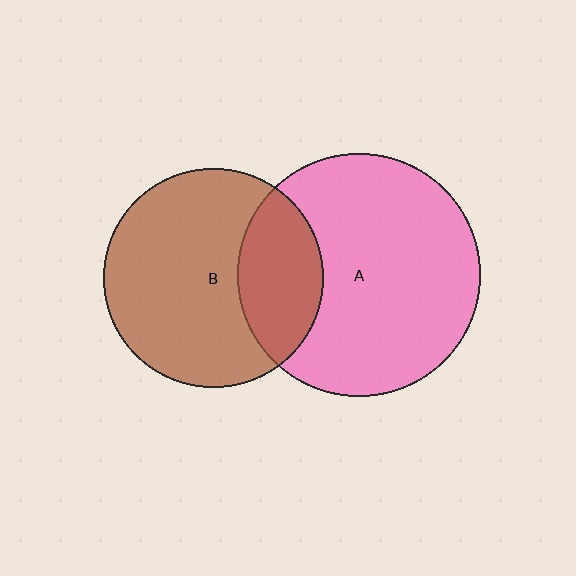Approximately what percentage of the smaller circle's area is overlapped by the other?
Approximately 30%.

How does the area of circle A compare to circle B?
Approximately 1.2 times.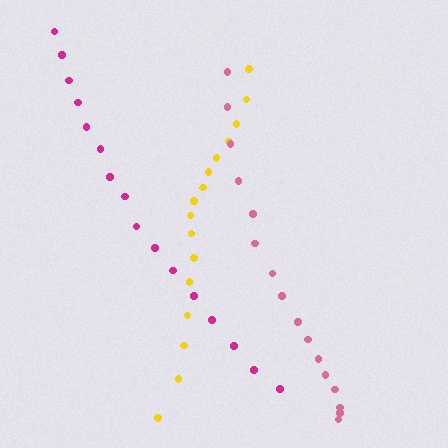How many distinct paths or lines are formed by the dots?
There are 3 distinct paths.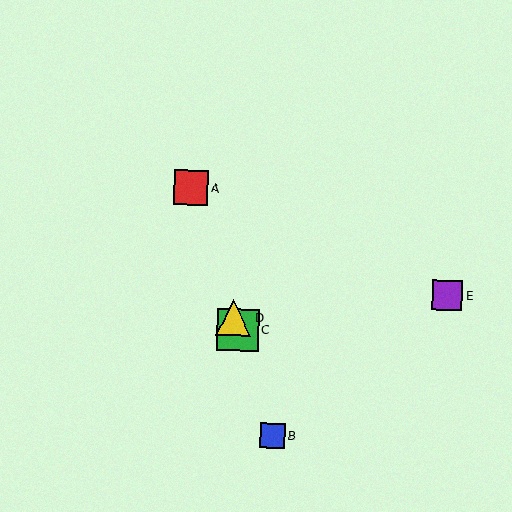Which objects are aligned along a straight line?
Objects A, B, C, D are aligned along a straight line.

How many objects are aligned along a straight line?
4 objects (A, B, C, D) are aligned along a straight line.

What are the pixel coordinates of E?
Object E is at (447, 295).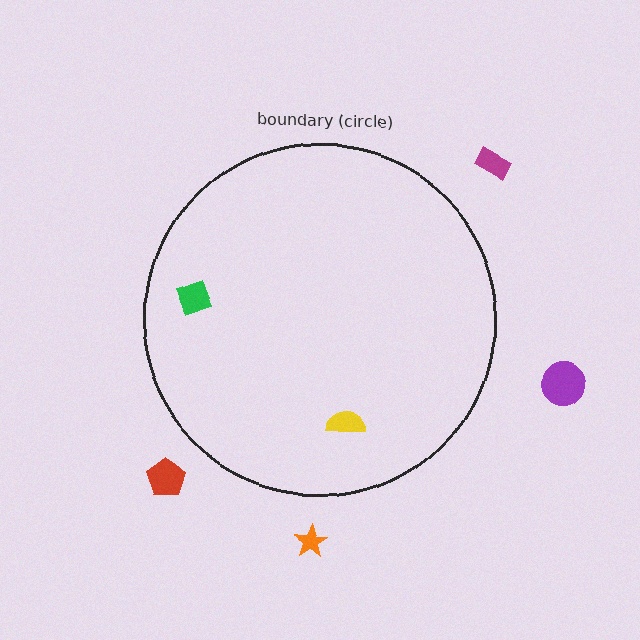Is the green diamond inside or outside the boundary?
Inside.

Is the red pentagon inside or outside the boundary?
Outside.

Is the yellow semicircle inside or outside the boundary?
Inside.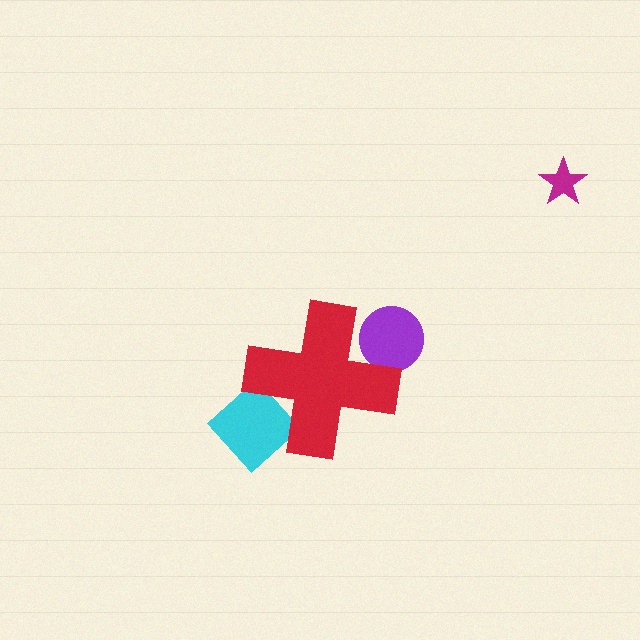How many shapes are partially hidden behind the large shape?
2 shapes are partially hidden.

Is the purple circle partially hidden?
Yes, the purple circle is partially hidden behind the red cross.